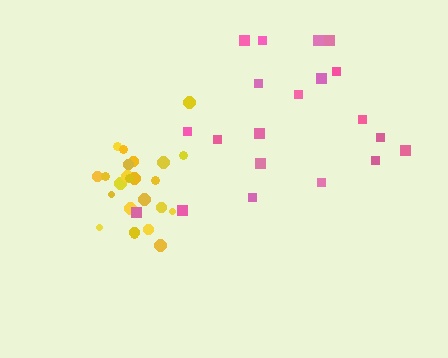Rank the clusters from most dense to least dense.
yellow, pink.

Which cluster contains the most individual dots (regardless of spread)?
Yellow (26).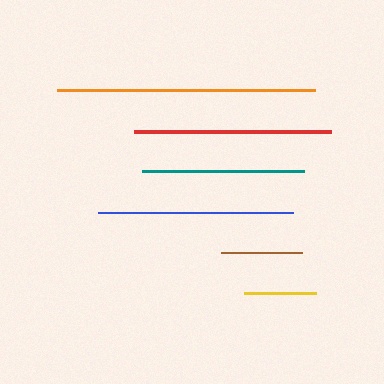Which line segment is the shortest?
The yellow line is the shortest at approximately 72 pixels.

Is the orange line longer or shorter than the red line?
The orange line is longer than the red line.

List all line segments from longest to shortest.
From longest to shortest: orange, red, blue, teal, brown, yellow.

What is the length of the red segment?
The red segment is approximately 197 pixels long.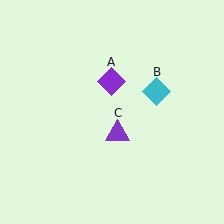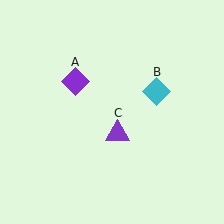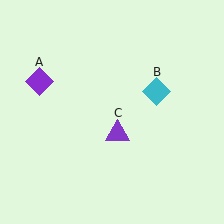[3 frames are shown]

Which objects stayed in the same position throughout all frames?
Cyan diamond (object B) and purple triangle (object C) remained stationary.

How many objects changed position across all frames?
1 object changed position: purple diamond (object A).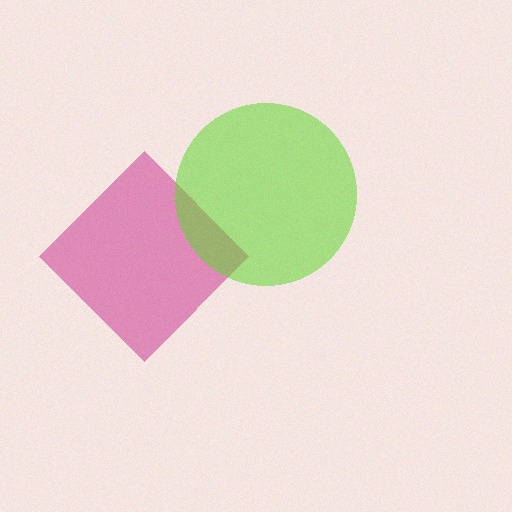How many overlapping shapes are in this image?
There are 2 overlapping shapes in the image.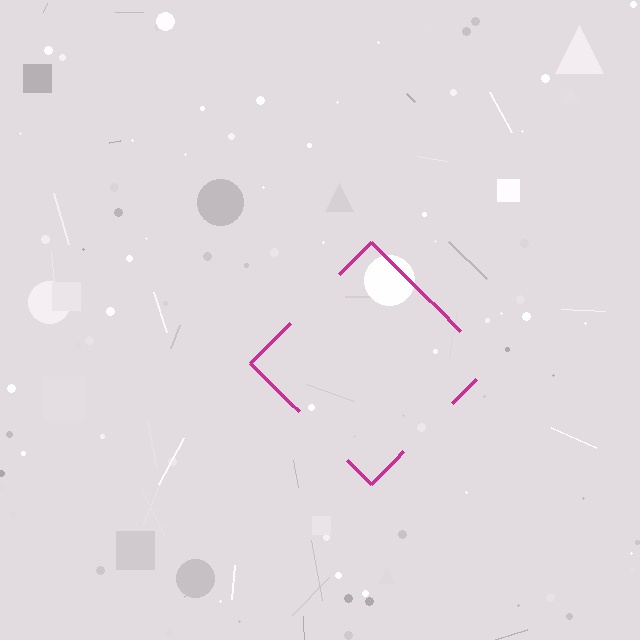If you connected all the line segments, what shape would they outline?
They would outline a diamond.